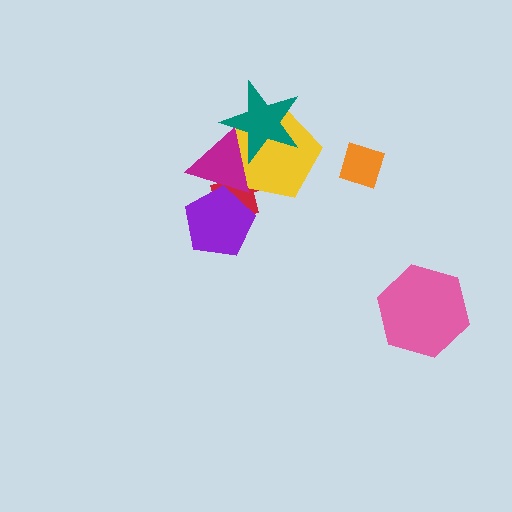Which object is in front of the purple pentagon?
The magenta triangle is in front of the purple pentagon.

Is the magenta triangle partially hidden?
No, no other shape covers it.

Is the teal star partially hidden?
Yes, it is partially covered by another shape.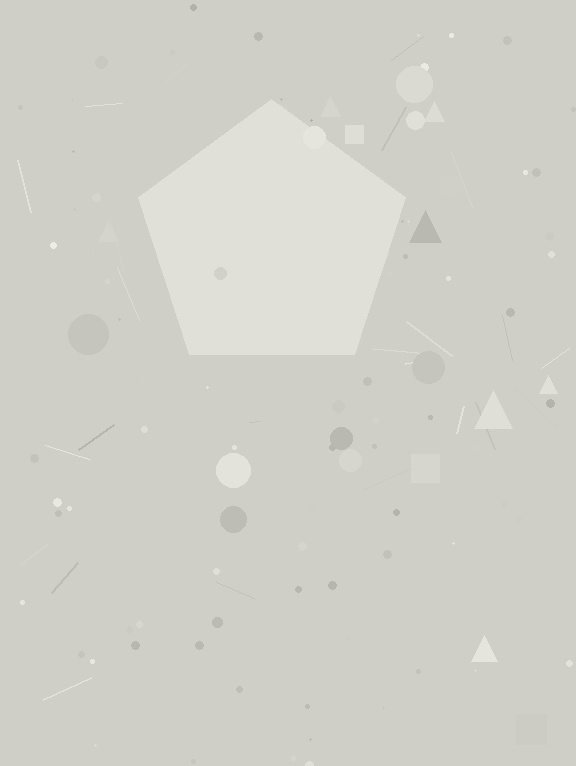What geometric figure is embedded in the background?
A pentagon is embedded in the background.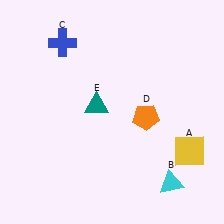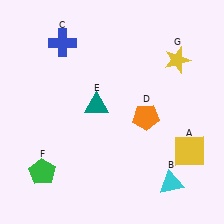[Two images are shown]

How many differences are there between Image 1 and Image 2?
There are 2 differences between the two images.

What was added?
A green pentagon (F), a yellow star (G) were added in Image 2.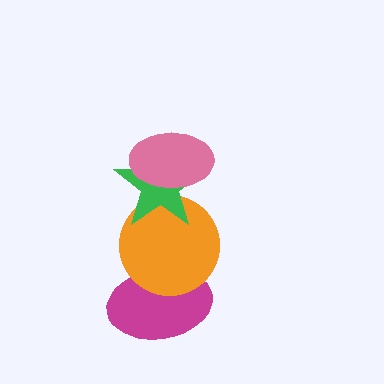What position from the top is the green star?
The green star is 2nd from the top.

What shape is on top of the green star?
The pink ellipse is on top of the green star.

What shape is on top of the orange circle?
The green star is on top of the orange circle.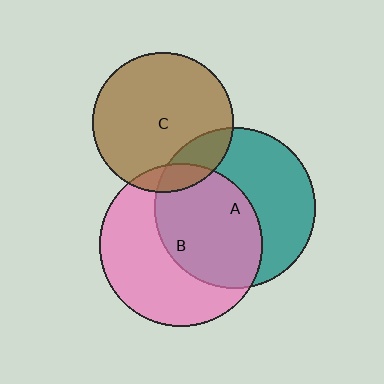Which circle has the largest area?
Circle B (pink).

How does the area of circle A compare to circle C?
Approximately 1.3 times.